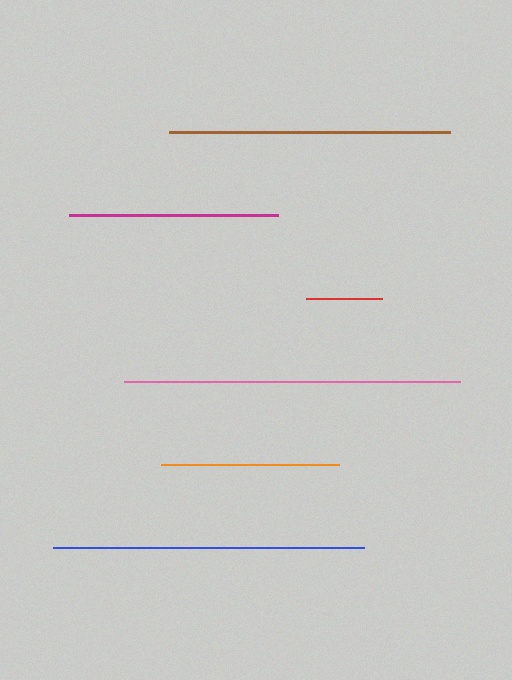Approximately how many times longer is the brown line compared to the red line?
The brown line is approximately 3.7 times the length of the red line.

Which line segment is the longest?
The pink line is the longest at approximately 336 pixels.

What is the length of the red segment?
The red segment is approximately 76 pixels long.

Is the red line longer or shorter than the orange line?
The orange line is longer than the red line.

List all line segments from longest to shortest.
From longest to shortest: pink, blue, brown, magenta, orange, red.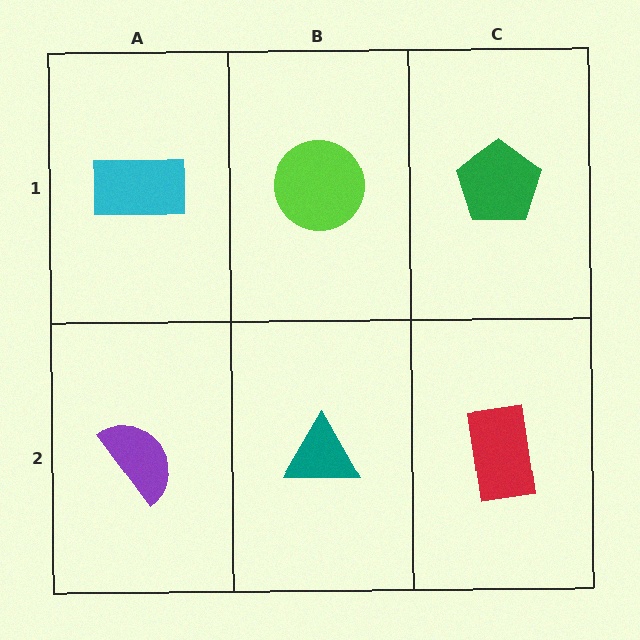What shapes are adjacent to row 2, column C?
A green pentagon (row 1, column C), a teal triangle (row 2, column B).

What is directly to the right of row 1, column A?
A lime circle.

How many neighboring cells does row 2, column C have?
2.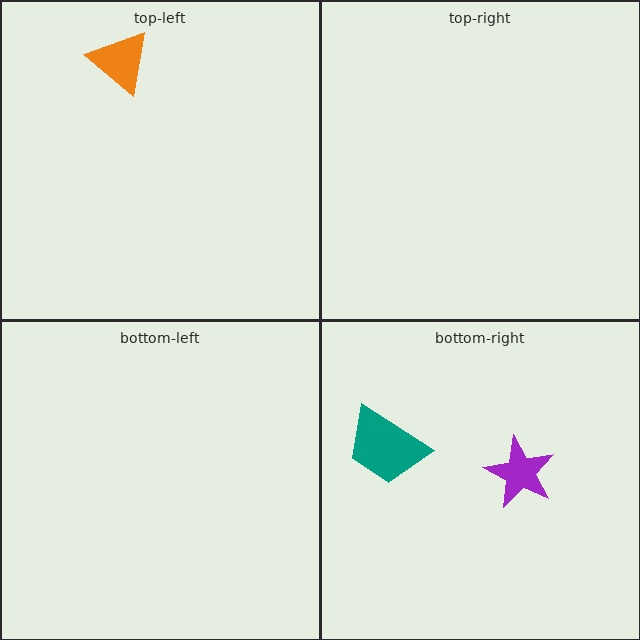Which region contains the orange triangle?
The top-left region.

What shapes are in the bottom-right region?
The teal trapezoid, the purple star.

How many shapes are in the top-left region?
1.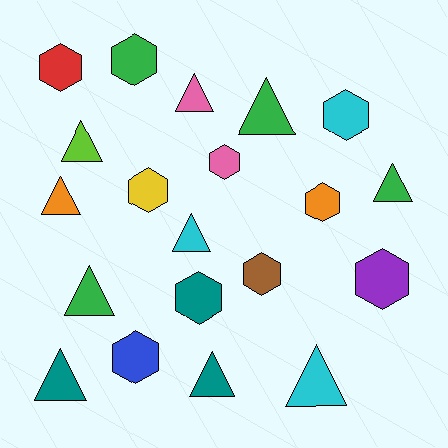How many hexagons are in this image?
There are 10 hexagons.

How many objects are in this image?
There are 20 objects.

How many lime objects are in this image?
There is 1 lime object.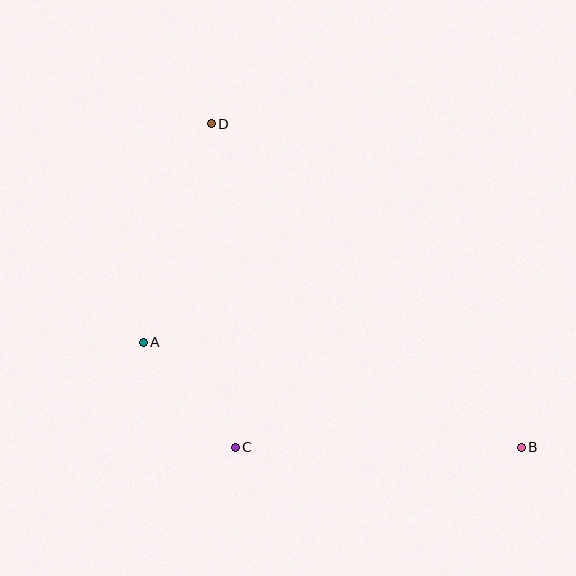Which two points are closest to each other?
Points A and C are closest to each other.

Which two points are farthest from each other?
Points B and D are farthest from each other.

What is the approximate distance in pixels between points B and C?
The distance between B and C is approximately 286 pixels.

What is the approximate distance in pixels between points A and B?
The distance between A and B is approximately 392 pixels.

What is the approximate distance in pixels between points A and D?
The distance between A and D is approximately 229 pixels.